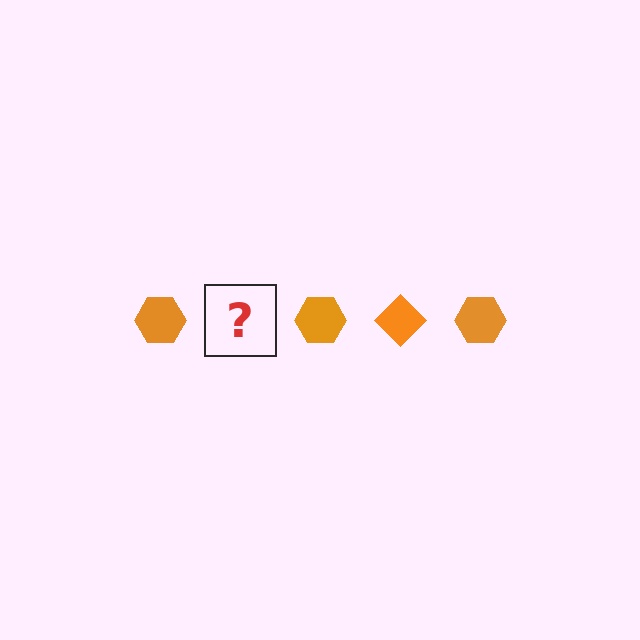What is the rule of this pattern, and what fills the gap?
The rule is that the pattern cycles through hexagon, diamond shapes in orange. The gap should be filled with an orange diamond.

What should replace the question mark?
The question mark should be replaced with an orange diamond.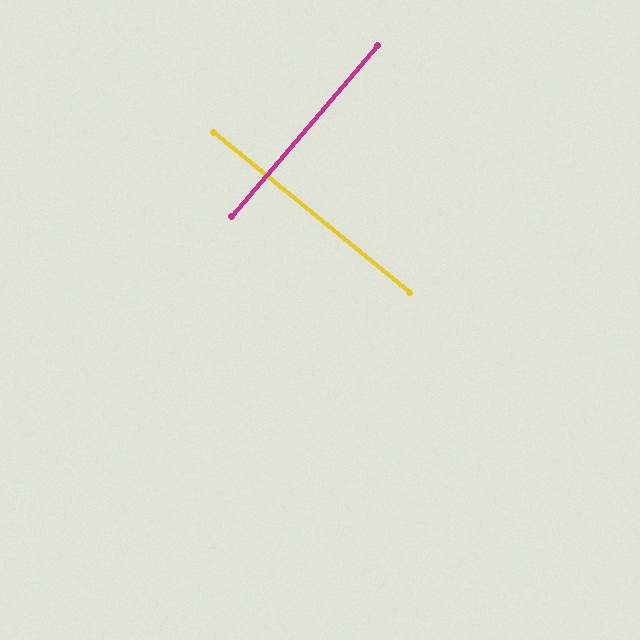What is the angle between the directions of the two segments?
Approximately 89 degrees.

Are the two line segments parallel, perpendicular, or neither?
Perpendicular — they meet at approximately 89°.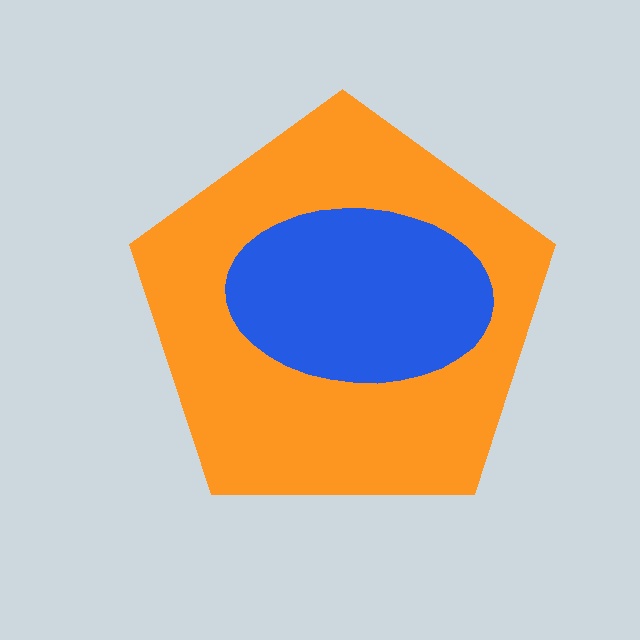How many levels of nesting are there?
2.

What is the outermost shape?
The orange pentagon.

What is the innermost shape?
The blue ellipse.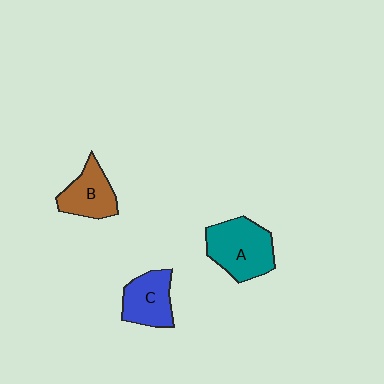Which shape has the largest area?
Shape A (teal).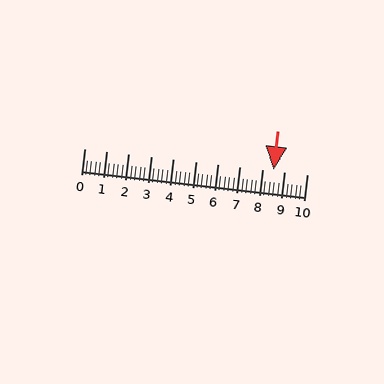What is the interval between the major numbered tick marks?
The major tick marks are spaced 1 units apart.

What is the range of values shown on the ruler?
The ruler shows values from 0 to 10.